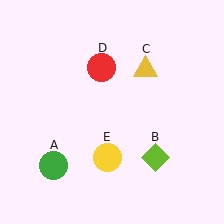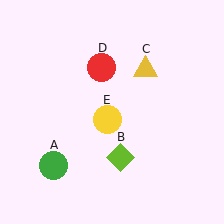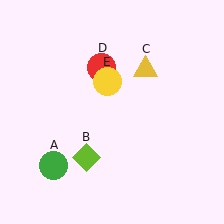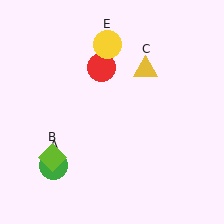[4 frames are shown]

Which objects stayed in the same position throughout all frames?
Green circle (object A) and yellow triangle (object C) and red circle (object D) remained stationary.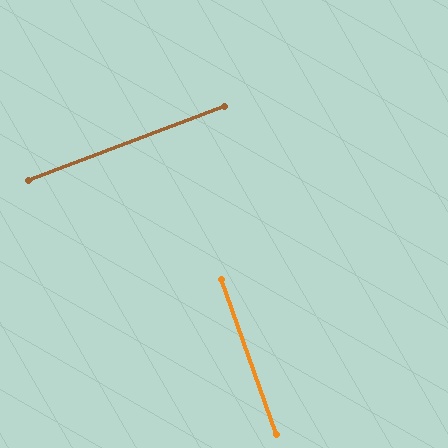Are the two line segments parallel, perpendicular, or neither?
Perpendicular — they meet at approximately 89°.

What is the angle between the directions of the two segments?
Approximately 89 degrees.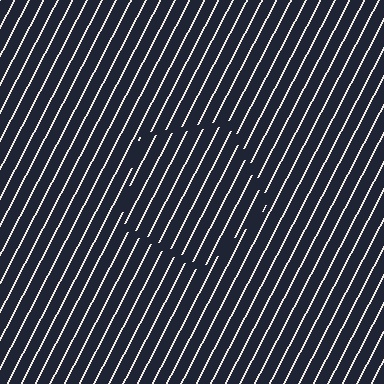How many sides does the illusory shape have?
5 sides — the line-ends trace a pentagon.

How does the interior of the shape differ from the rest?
The interior of the shape contains the same grating, shifted by half a period — the contour is defined by the phase discontinuity where line-ends from the inner and outer gratings abut.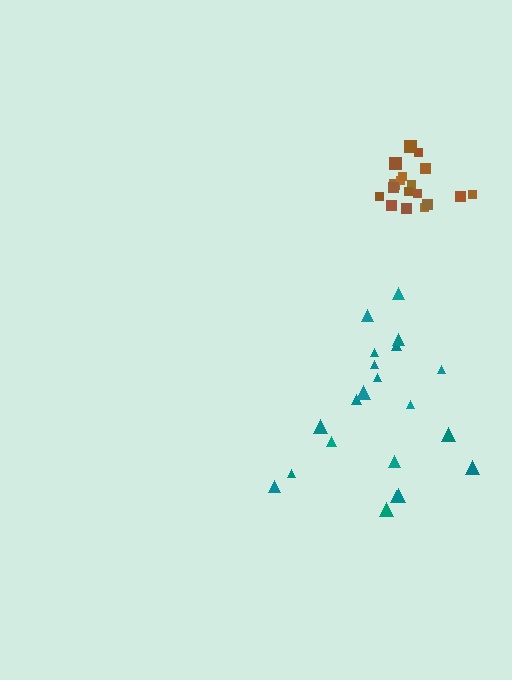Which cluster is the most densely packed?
Brown.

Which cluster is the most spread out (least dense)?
Teal.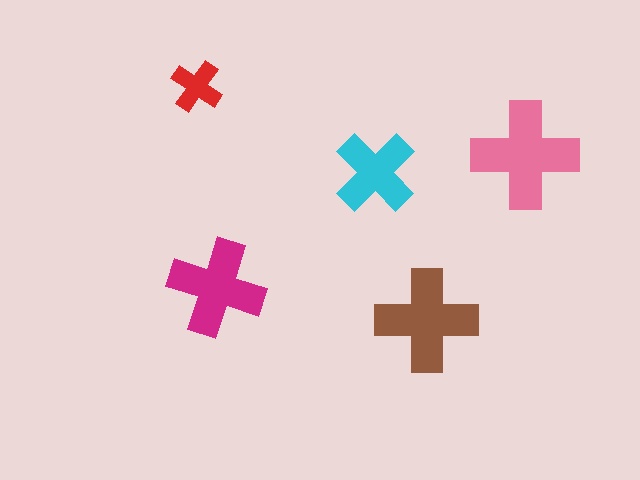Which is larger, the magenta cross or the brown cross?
The brown one.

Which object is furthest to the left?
The red cross is leftmost.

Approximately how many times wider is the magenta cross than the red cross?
About 2 times wider.